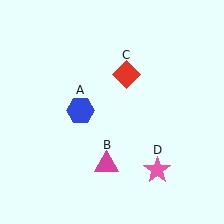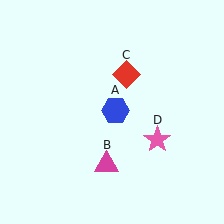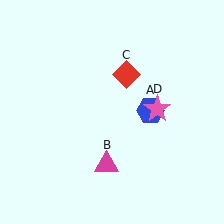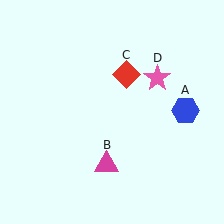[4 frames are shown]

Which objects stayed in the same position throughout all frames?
Magenta triangle (object B) and red diamond (object C) remained stationary.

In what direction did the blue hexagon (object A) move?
The blue hexagon (object A) moved right.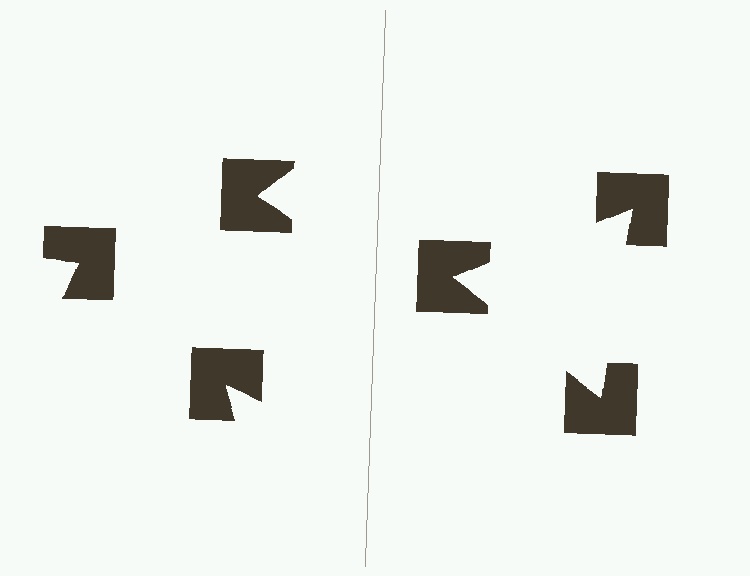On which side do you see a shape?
An illusory triangle appears on the right side. On the left side the wedge cuts are rotated, so no coherent shape forms.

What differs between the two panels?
The notched squares are positioned identically on both sides; only the wedge orientations differ. On the right they align to a triangle; on the left they are misaligned.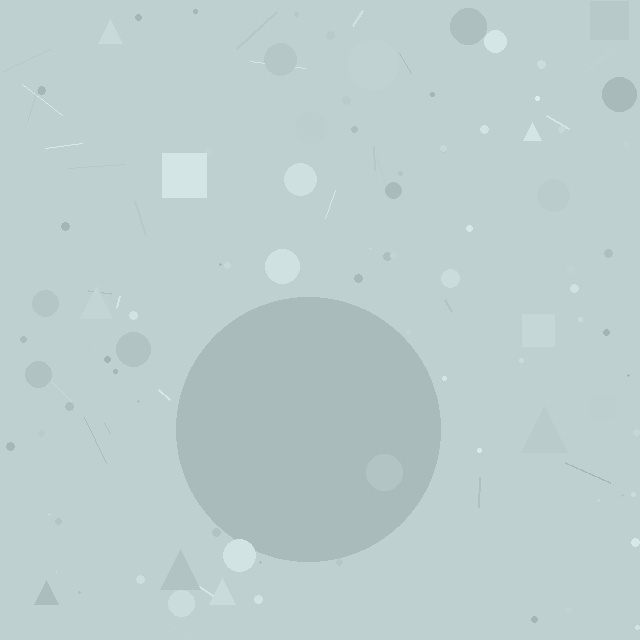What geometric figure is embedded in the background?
A circle is embedded in the background.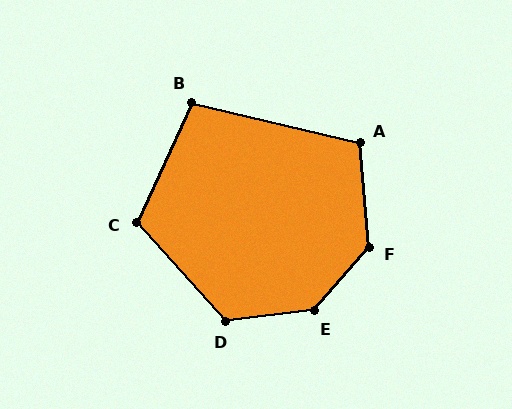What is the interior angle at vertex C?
Approximately 113 degrees (obtuse).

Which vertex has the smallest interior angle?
B, at approximately 101 degrees.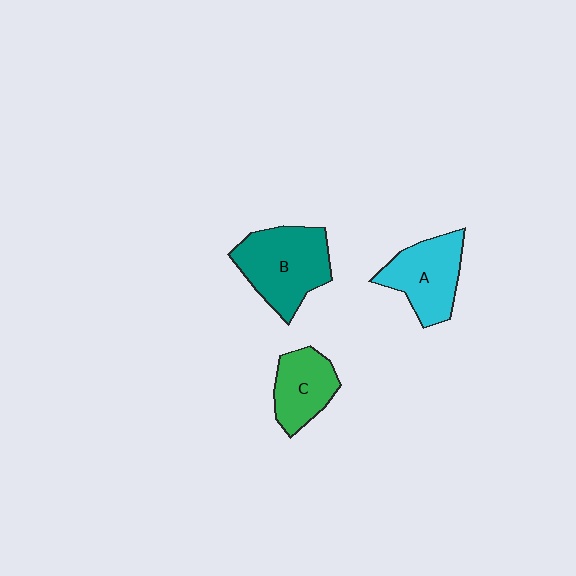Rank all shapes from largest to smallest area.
From largest to smallest: B (teal), A (cyan), C (green).